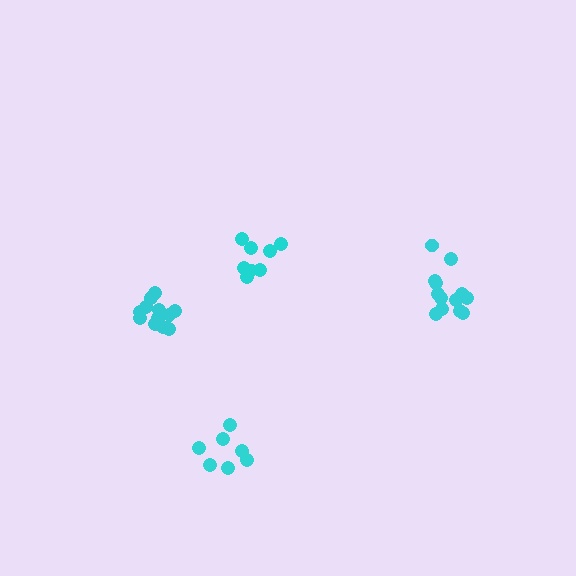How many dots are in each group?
Group 1: 7 dots, Group 2: 8 dots, Group 3: 13 dots, Group 4: 12 dots (40 total).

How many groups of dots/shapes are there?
There are 4 groups.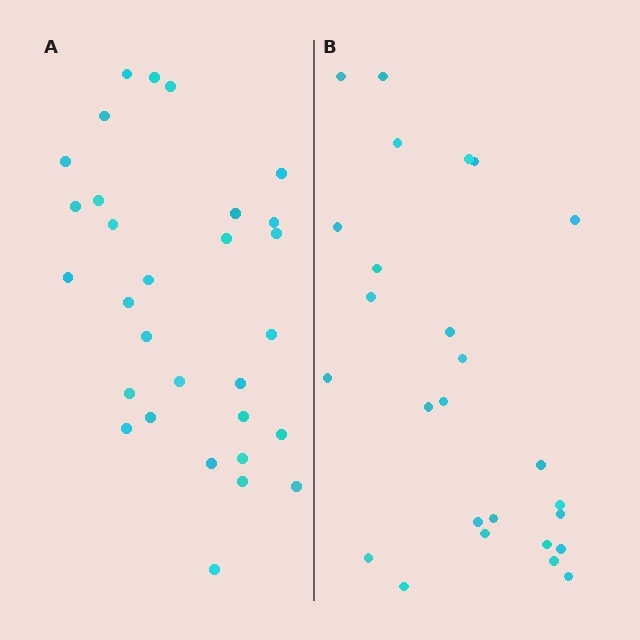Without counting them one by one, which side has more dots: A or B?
Region A (the left region) has more dots.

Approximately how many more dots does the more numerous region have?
Region A has about 4 more dots than region B.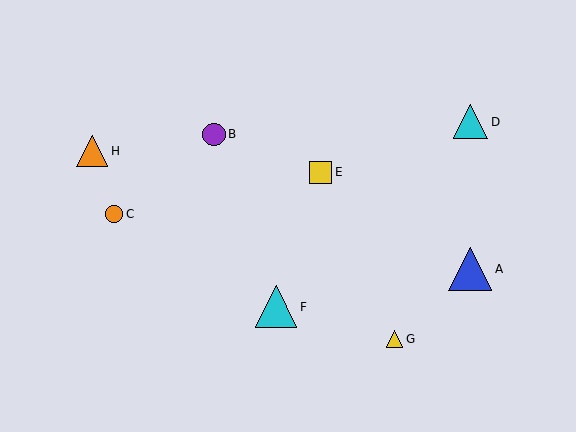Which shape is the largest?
The blue triangle (labeled A) is the largest.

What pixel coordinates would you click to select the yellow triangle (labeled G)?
Click at (395, 339) to select the yellow triangle G.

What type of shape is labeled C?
Shape C is an orange circle.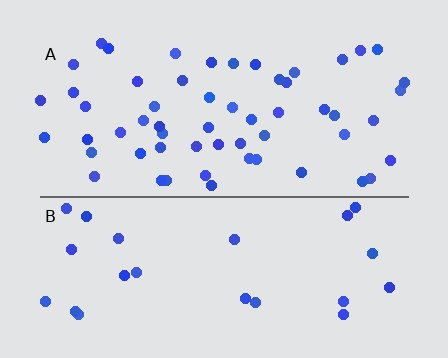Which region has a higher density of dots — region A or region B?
A (the top).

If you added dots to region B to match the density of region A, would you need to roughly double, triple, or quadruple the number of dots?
Approximately double.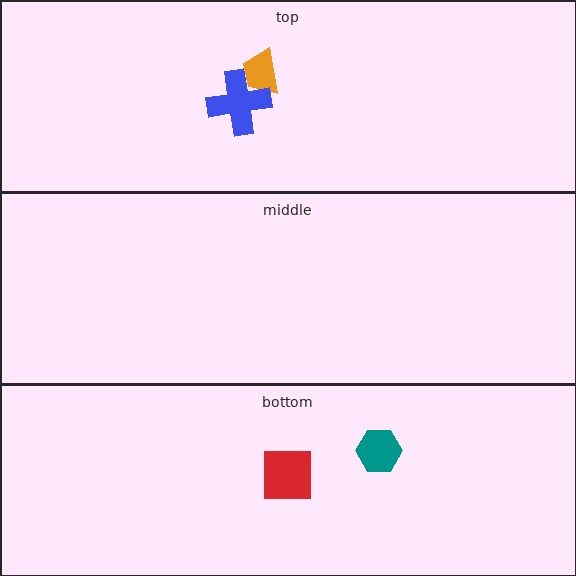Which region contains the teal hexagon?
The bottom region.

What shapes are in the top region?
The orange trapezoid, the blue cross.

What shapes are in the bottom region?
The teal hexagon, the red square.